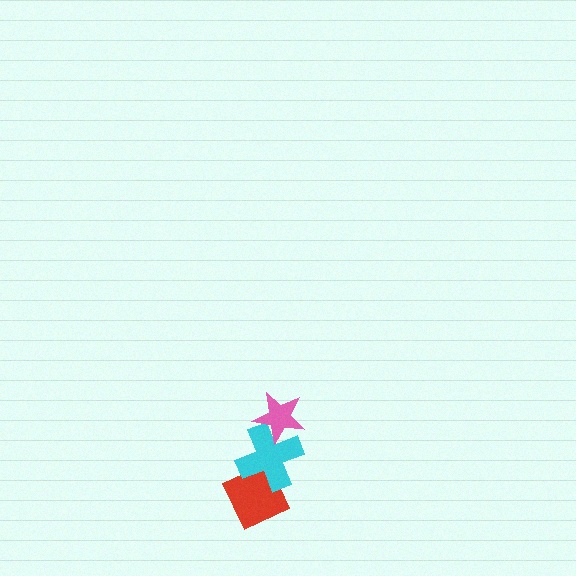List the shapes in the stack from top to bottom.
From top to bottom: the pink star, the cyan cross, the red diamond.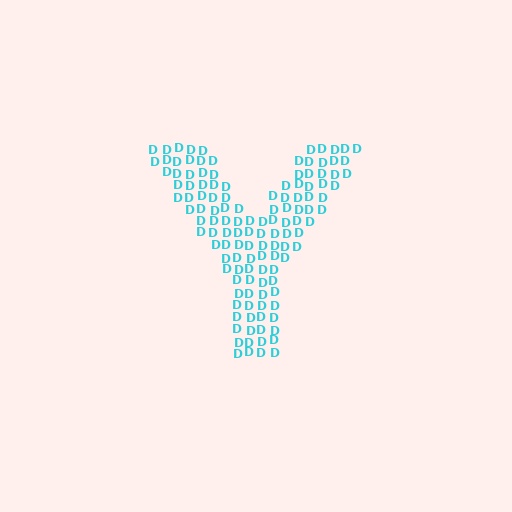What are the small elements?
The small elements are letter D's.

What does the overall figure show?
The overall figure shows the letter Y.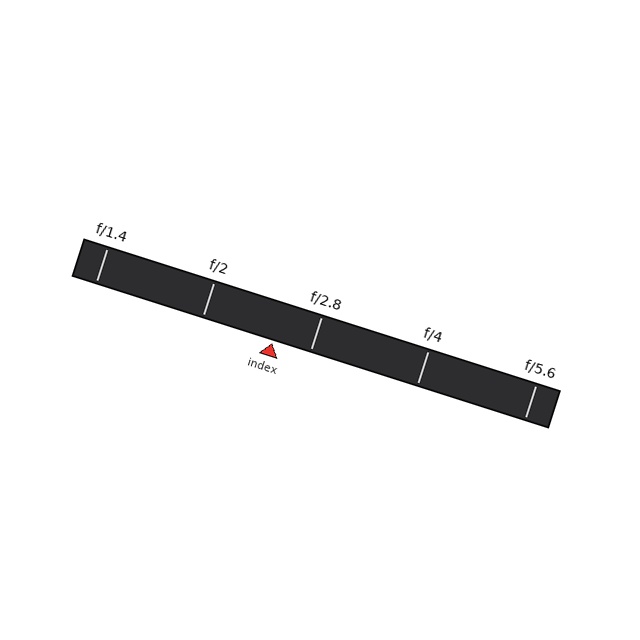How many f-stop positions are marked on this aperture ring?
There are 5 f-stop positions marked.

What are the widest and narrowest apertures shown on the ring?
The widest aperture shown is f/1.4 and the narrowest is f/5.6.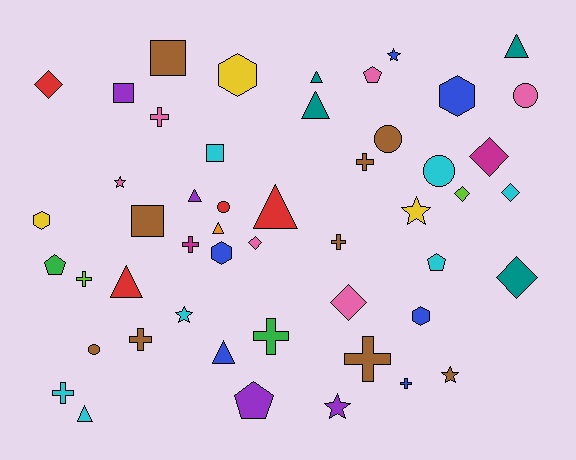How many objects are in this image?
There are 50 objects.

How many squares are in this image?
There are 4 squares.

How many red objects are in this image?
There are 4 red objects.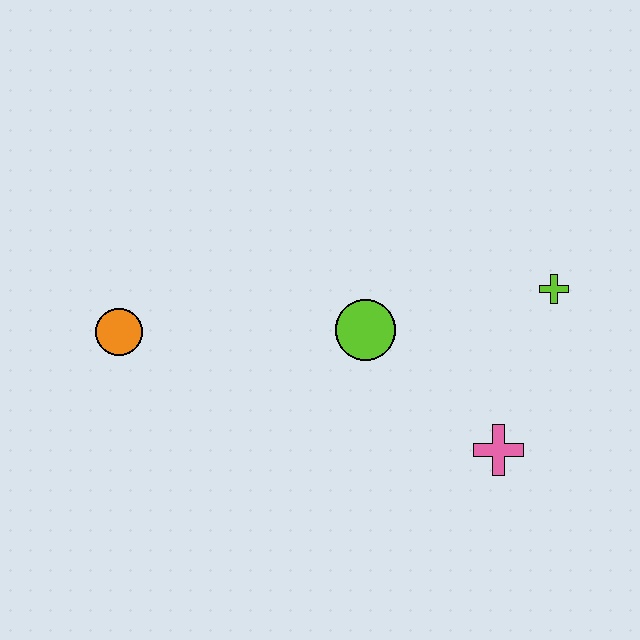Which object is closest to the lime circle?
The pink cross is closest to the lime circle.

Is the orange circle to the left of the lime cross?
Yes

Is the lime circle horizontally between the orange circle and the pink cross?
Yes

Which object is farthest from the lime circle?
The orange circle is farthest from the lime circle.